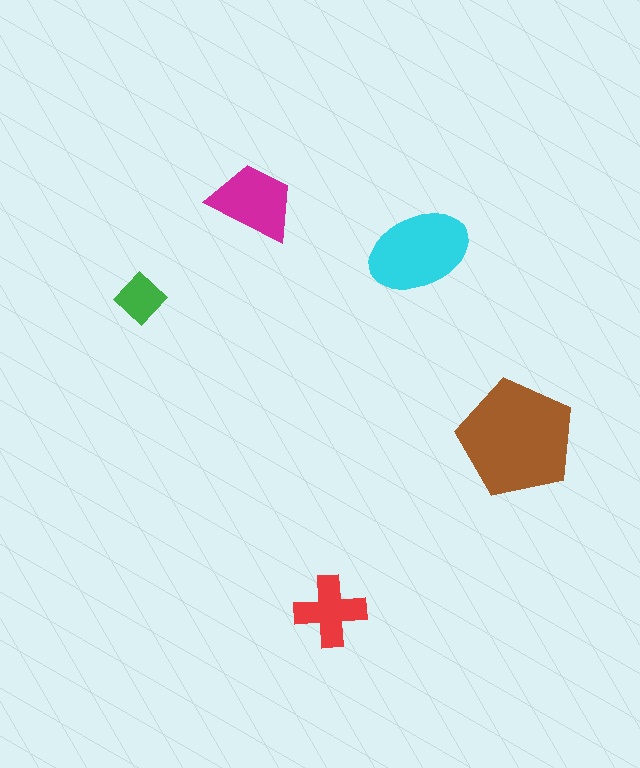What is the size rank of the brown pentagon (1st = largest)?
1st.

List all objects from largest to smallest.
The brown pentagon, the cyan ellipse, the magenta trapezoid, the red cross, the green diamond.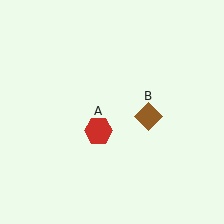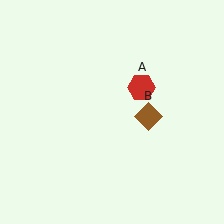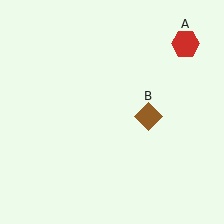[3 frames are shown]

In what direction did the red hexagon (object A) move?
The red hexagon (object A) moved up and to the right.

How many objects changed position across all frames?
1 object changed position: red hexagon (object A).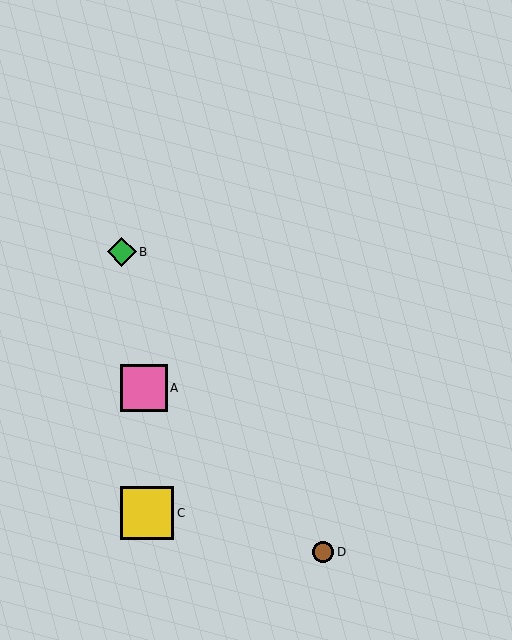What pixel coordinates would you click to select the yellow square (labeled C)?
Click at (147, 513) to select the yellow square C.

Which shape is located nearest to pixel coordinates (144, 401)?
The pink square (labeled A) at (144, 388) is nearest to that location.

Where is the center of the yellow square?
The center of the yellow square is at (147, 513).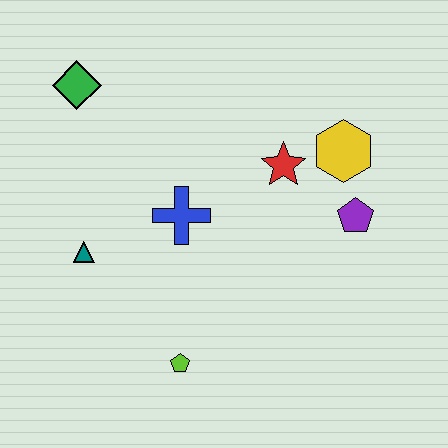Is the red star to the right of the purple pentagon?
No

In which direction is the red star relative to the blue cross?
The red star is to the right of the blue cross.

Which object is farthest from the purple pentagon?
The green diamond is farthest from the purple pentagon.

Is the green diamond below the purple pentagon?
No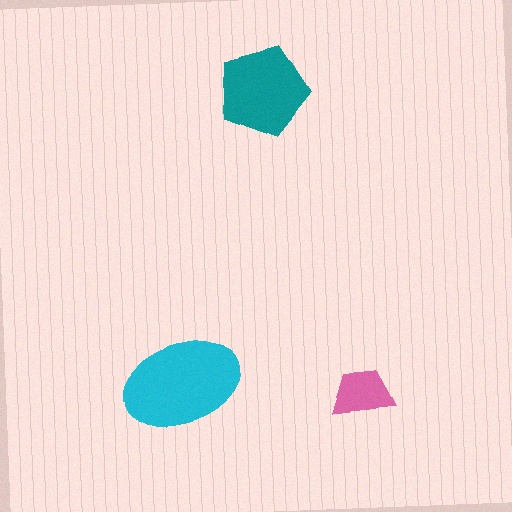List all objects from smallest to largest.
The pink trapezoid, the teal pentagon, the cyan ellipse.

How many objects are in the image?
There are 3 objects in the image.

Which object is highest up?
The teal pentagon is topmost.